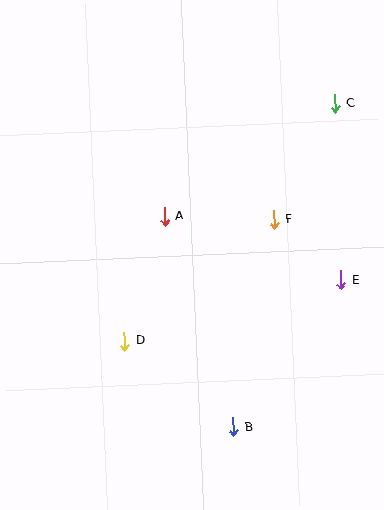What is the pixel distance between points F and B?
The distance between F and B is 212 pixels.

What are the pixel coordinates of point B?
Point B is at (233, 427).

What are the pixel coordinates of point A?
Point A is at (164, 217).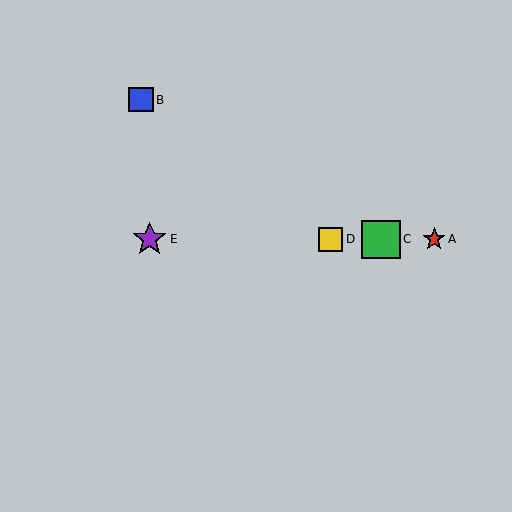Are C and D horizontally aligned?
Yes, both are at y≈239.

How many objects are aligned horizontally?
4 objects (A, C, D, E) are aligned horizontally.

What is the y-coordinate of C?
Object C is at y≈239.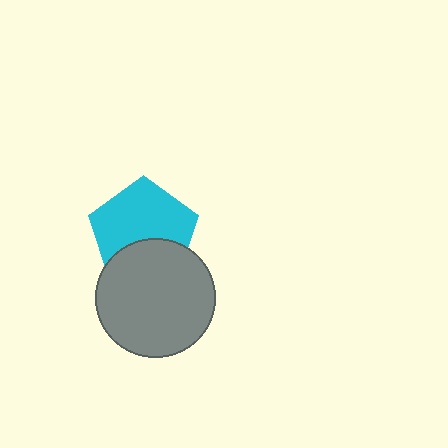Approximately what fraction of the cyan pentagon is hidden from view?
Roughly 35% of the cyan pentagon is hidden behind the gray circle.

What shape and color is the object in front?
The object in front is a gray circle.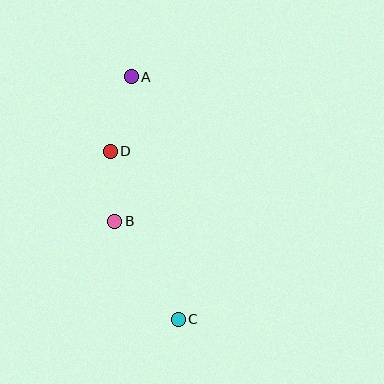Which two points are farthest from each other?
Points A and C are farthest from each other.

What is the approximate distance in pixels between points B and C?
The distance between B and C is approximately 117 pixels.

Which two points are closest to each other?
Points B and D are closest to each other.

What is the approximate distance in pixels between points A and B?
The distance between A and B is approximately 145 pixels.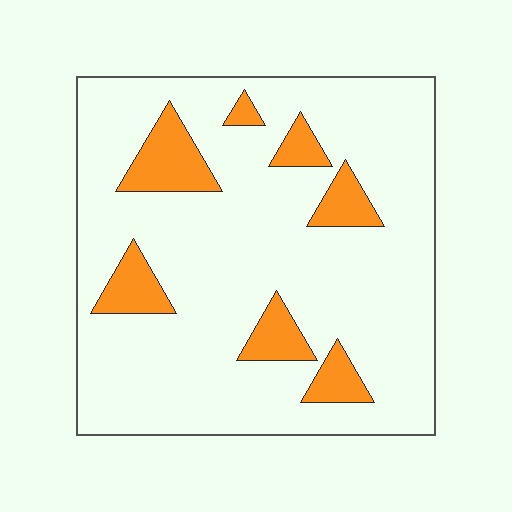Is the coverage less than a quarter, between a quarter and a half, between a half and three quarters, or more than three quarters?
Less than a quarter.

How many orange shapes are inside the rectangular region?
7.